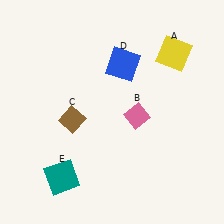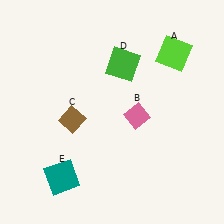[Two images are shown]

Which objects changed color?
A changed from yellow to lime. D changed from blue to green.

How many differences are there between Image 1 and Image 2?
There are 2 differences between the two images.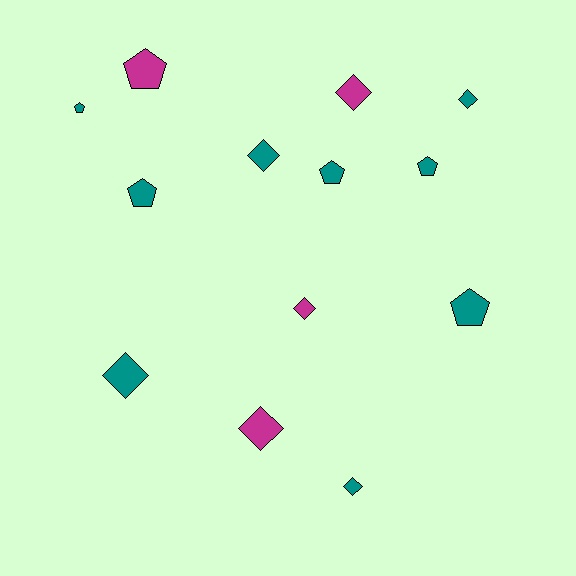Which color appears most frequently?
Teal, with 9 objects.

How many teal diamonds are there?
There are 4 teal diamonds.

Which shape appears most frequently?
Diamond, with 7 objects.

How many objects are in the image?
There are 13 objects.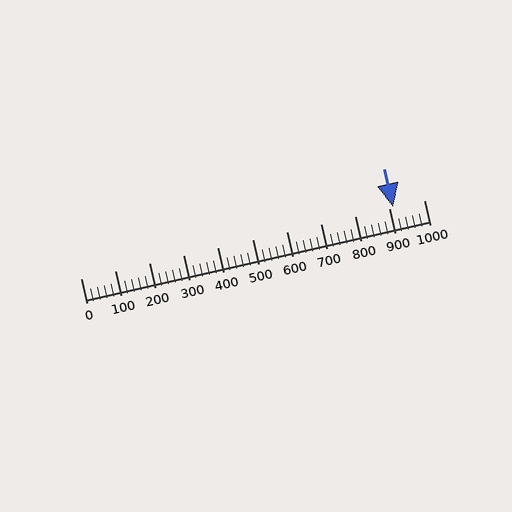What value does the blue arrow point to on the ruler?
The blue arrow points to approximately 912.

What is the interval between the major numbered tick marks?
The major tick marks are spaced 100 units apart.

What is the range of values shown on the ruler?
The ruler shows values from 0 to 1000.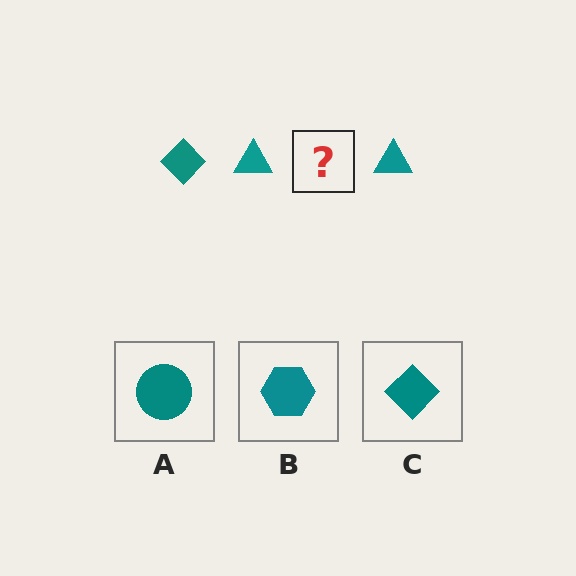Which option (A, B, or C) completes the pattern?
C.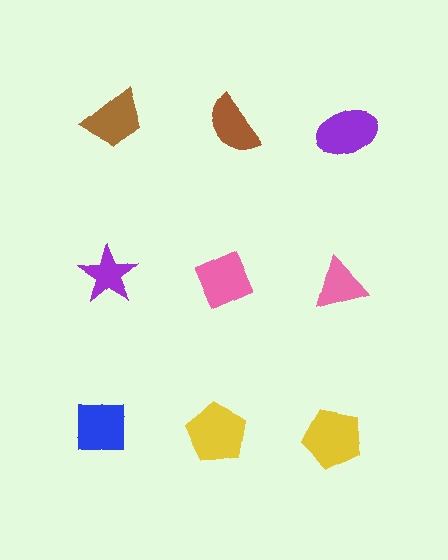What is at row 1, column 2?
A brown semicircle.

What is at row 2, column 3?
A pink triangle.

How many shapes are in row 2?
3 shapes.